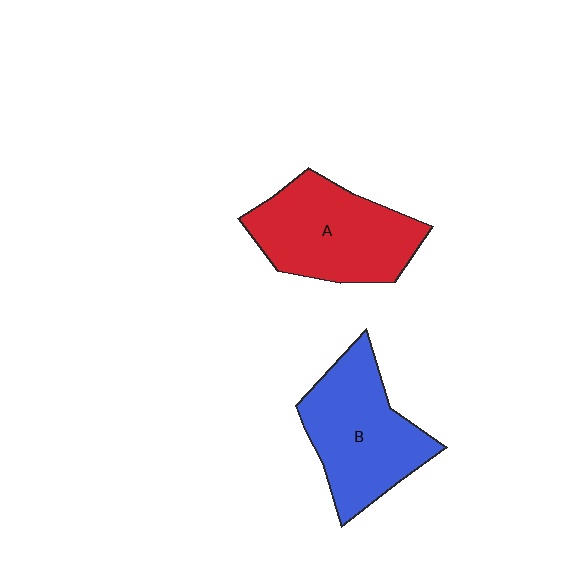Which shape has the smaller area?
Shape B (blue).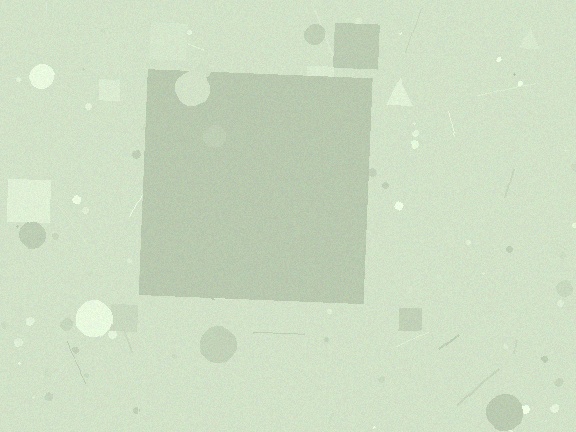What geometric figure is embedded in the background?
A square is embedded in the background.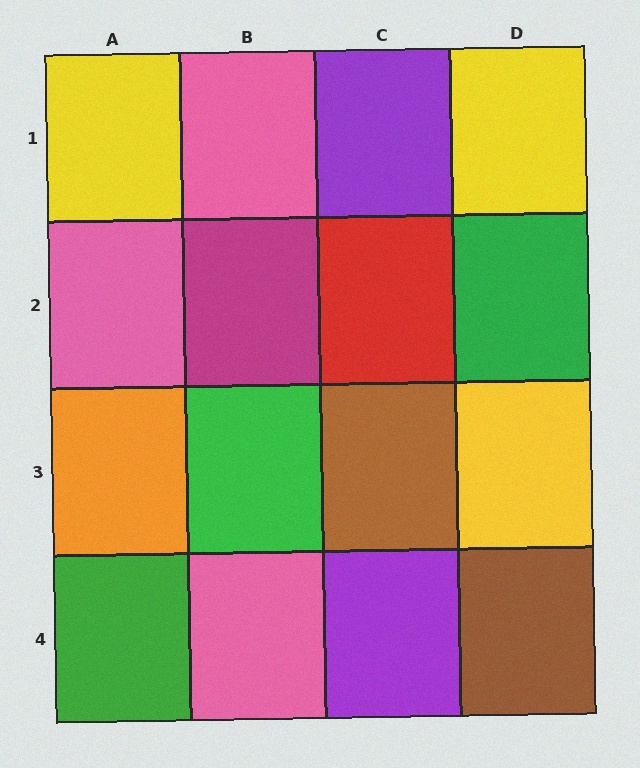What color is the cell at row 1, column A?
Yellow.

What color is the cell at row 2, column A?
Pink.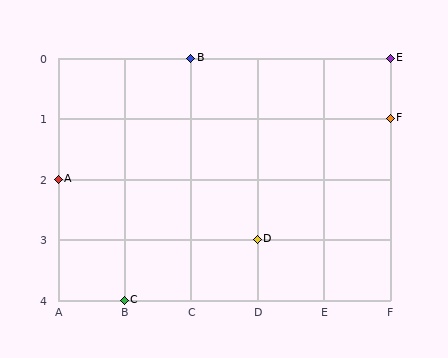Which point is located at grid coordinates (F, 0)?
Point E is at (F, 0).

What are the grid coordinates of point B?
Point B is at grid coordinates (C, 0).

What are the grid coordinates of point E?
Point E is at grid coordinates (F, 0).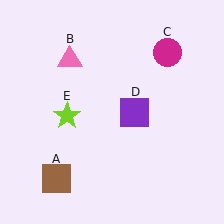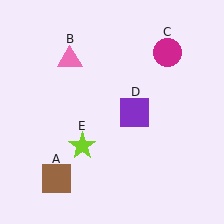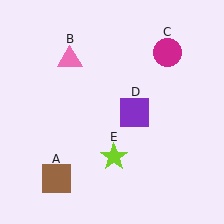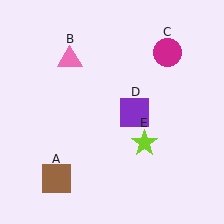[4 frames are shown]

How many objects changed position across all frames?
1 object changed position: lime star (object E).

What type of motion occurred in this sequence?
The lime star (object E) rotated counterclockwise around the center of the scene.